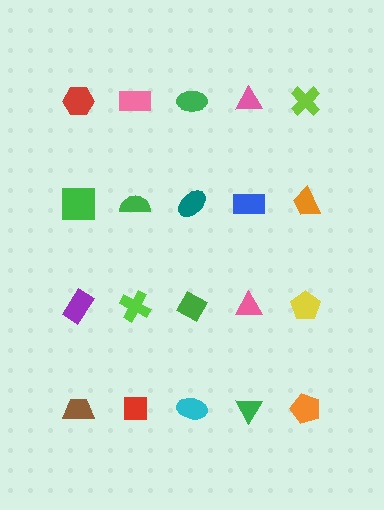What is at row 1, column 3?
A green ellipse.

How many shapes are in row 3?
5 shapes.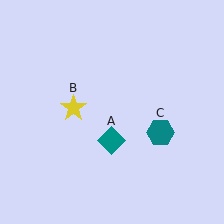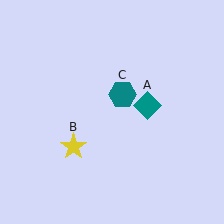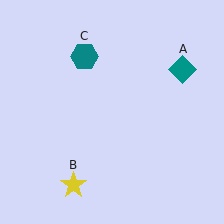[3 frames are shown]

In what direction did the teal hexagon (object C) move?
The teal hexagon (object C) moved up and to the left.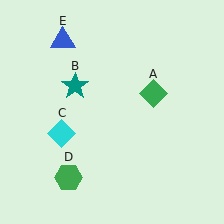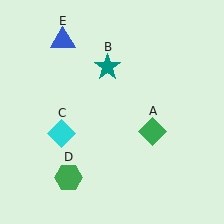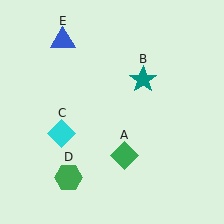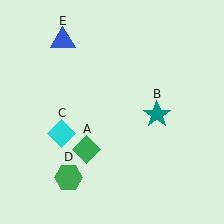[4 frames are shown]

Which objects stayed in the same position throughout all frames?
Cyan diamond (object C) and green hexagon (object D) and blue triangle (object E) remained stationary.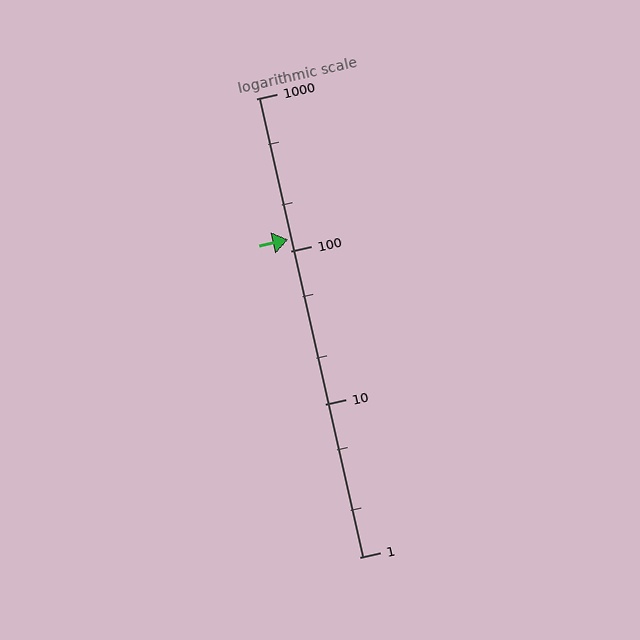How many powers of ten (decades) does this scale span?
The scale spans 3 decades, from 1 to 1000.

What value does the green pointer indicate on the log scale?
The pointer indicates approximately 120.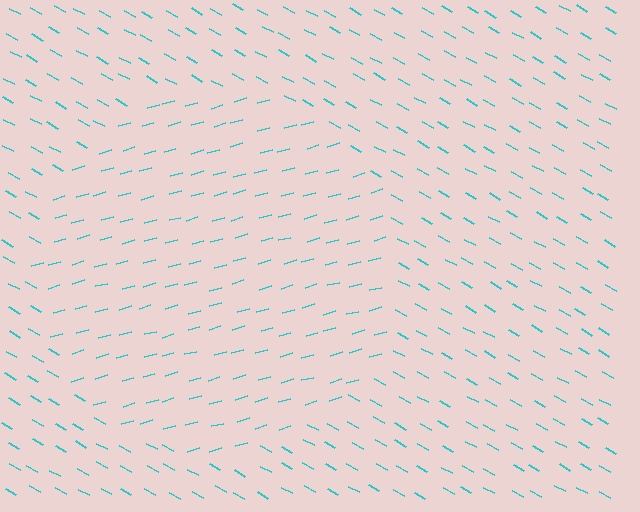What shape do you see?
I see a circle.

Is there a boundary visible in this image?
Yes, there is a texture boundary formed by a change in line orientation.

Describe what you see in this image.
The image is filled with small cyan line segments. A circle region in the image has lines oriented differently from the surrounding lines, creating a visible texture boundary.